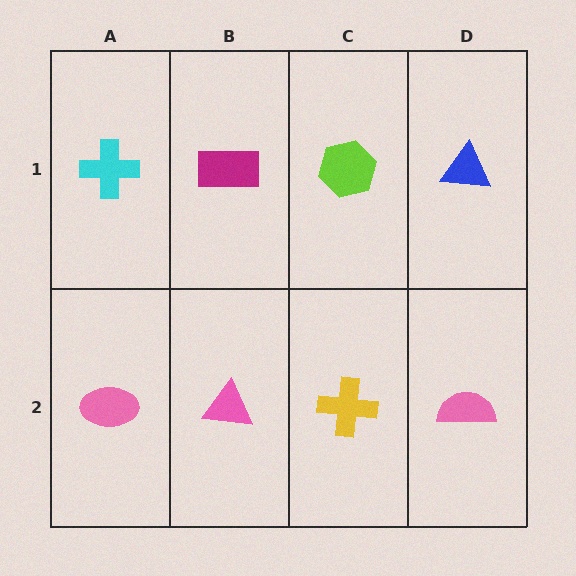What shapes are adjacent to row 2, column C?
A lime hexagon (row 1, column C), a pink triangle (row 2, column B), a pink semicircle (row 2, column D).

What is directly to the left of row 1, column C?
A magenta rectangle.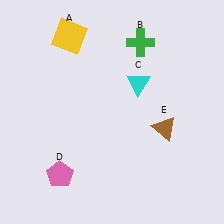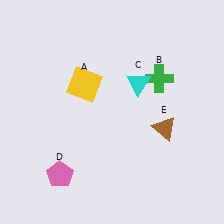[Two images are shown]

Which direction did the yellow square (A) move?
The yellow square (A) moved down.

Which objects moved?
The objects that moved are: the yellow square (A), the green cross (B).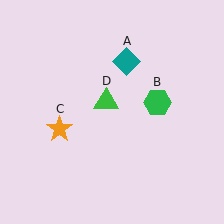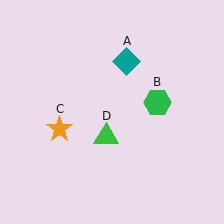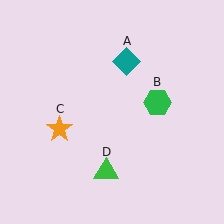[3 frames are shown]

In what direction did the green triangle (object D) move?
The green triangle (object D) moved down.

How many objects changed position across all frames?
1 object changed position: green triangle (object D).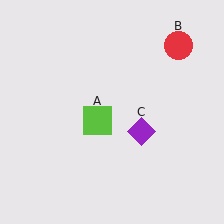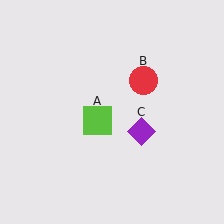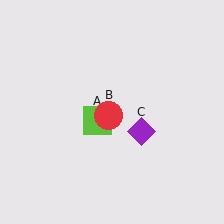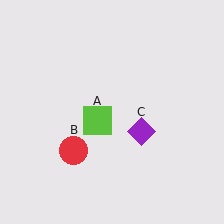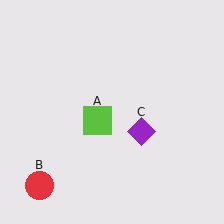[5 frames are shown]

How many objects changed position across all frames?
1 object changed position: red circle (object B).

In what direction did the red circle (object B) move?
The red circle (object B) moved down and to the left.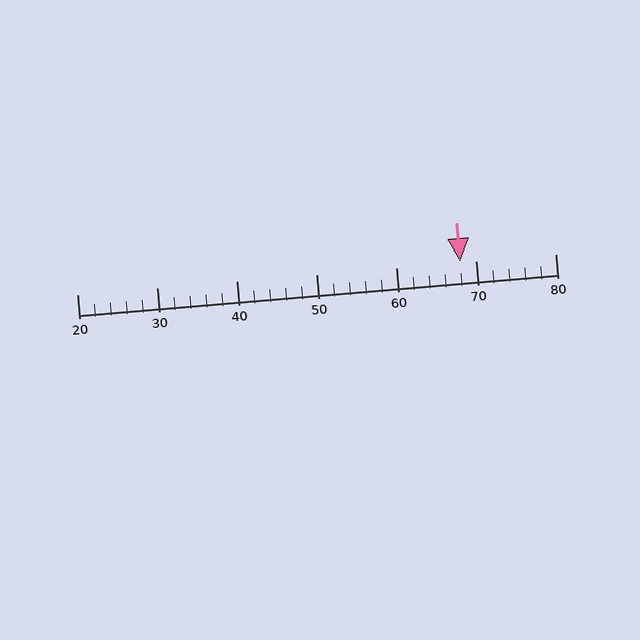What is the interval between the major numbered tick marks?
The major tick marks are spaced 10 units apart.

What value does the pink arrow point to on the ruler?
The pink arrow points to approximately 68.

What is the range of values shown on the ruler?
The ruler shows values from 20 to 80.